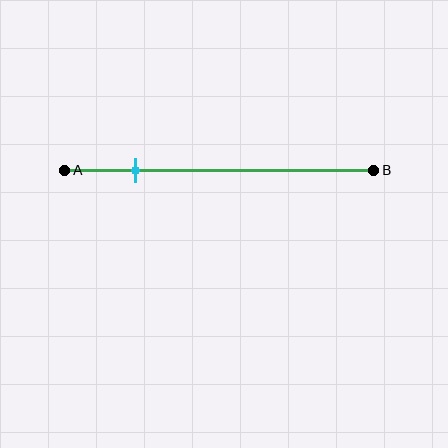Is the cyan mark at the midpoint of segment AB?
No, the mark is at about 25% from A, not at the 50% midpoint.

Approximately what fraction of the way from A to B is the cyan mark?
The cyan mark is approximately 25% of the way from A to B.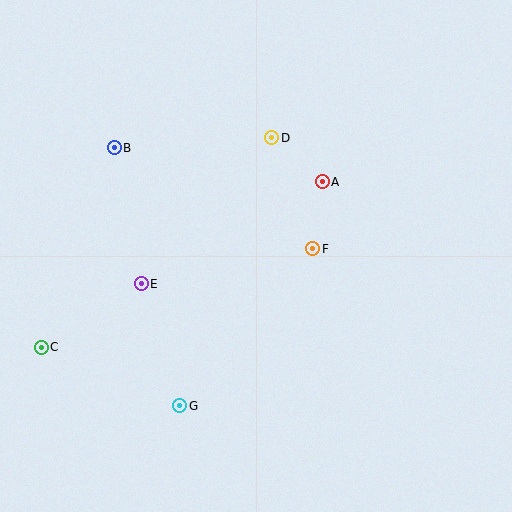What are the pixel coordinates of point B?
Point B is at (114, 148).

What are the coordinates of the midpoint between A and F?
The midpoint between A and F is at (317, 215).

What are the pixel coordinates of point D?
Point D is at (272, 138).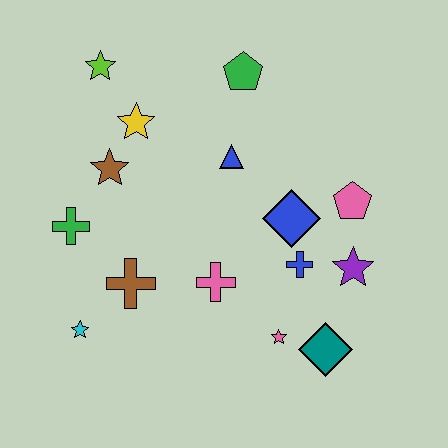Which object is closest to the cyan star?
The brown cross is closest to the cyan star.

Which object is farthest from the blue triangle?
The cyan star is farthest from the blue triangle.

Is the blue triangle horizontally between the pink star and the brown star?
Yes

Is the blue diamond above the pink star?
Yes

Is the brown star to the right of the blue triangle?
No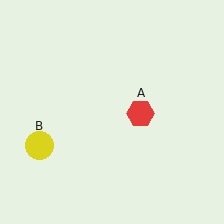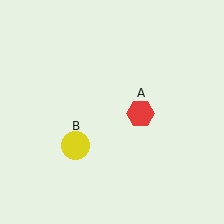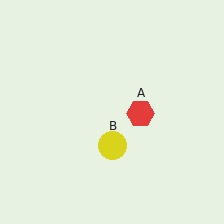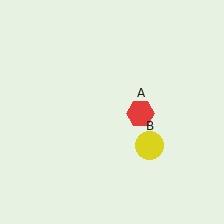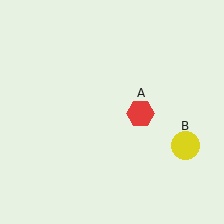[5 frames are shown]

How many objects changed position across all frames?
1 object changed position: yellow circle (object B).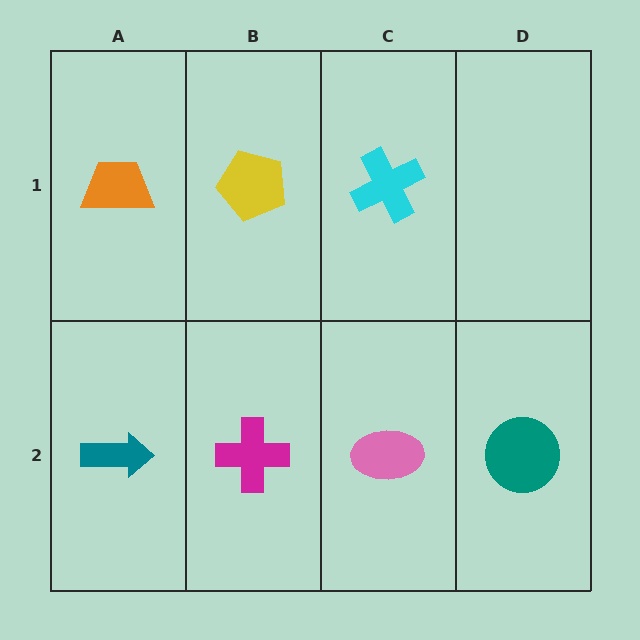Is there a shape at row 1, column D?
No, that cell is empty.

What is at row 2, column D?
A teal circle.